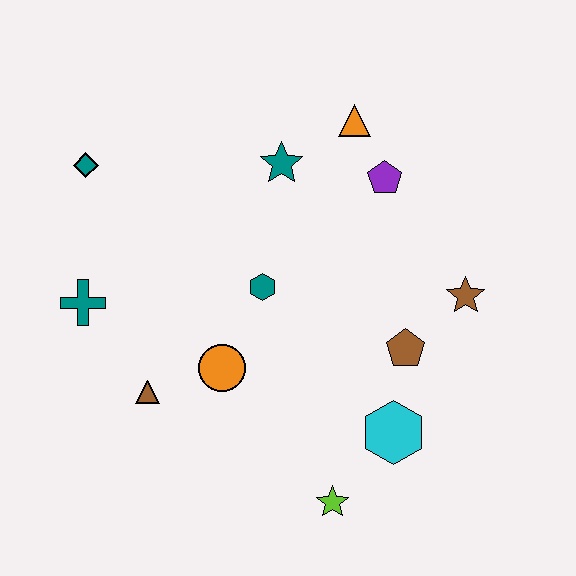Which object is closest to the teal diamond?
The teal cross is closest to the teal diamond.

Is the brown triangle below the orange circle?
Yes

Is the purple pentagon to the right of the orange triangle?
Yes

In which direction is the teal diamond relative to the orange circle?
The teal diamond is above the orange circle.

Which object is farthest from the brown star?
The teal diamond is farthest from the brown star.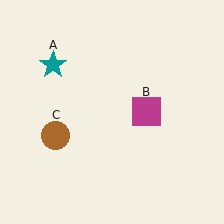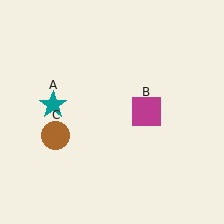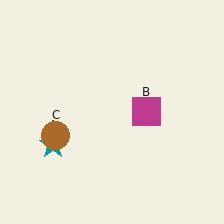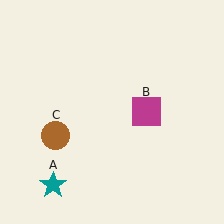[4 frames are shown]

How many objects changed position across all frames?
1 object changed position: teal star (object A).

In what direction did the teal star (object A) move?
The teal star (object A) moved down.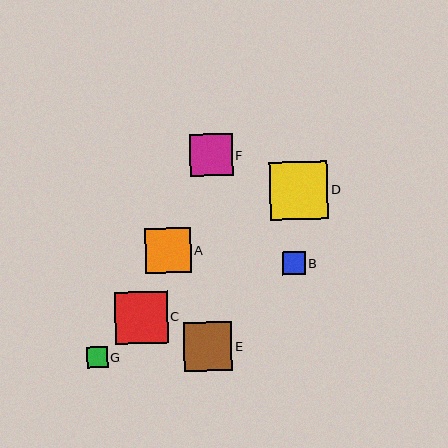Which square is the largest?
Square D is the largest with a size of approximately 58 pixels.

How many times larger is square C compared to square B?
Square C is approximately 2.3 times the size of square B.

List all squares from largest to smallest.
From largest to smallest: D, C, E, A, F, B, G.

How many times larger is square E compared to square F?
Square E is approximately 1.1 times the size of square F.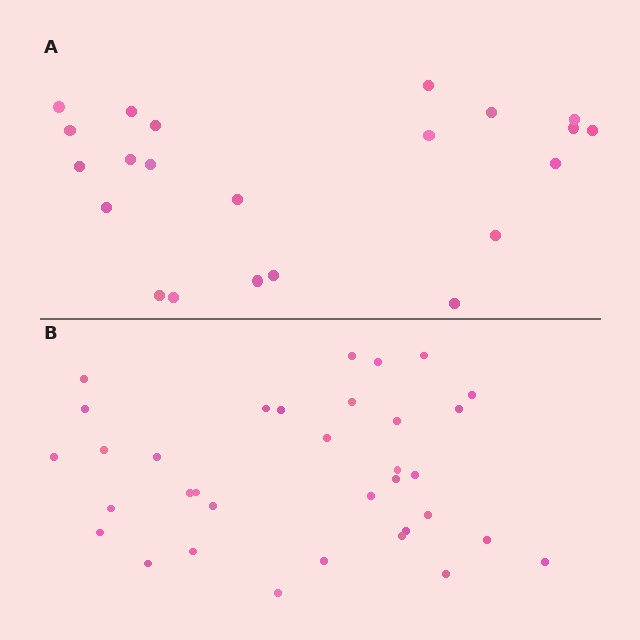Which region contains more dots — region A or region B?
Region B (the bottom region) has more dots.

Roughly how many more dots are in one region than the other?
Region B has roughly 12 or so more dots than region A.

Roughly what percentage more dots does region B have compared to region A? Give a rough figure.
About 55% more.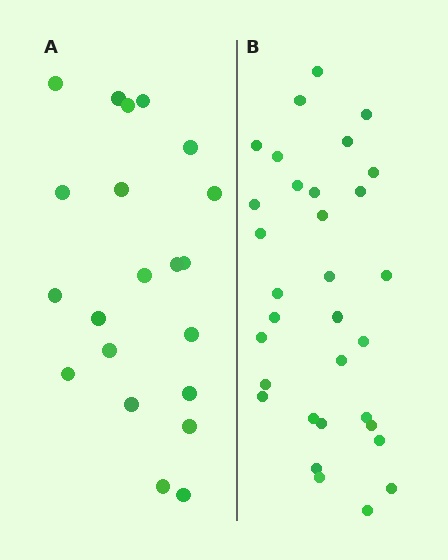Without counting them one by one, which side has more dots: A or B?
Region B (the right region) has more dots.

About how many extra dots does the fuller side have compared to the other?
Region B has roughly 12 or so more dots than region A.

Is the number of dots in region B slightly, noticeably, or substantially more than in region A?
Region B has substantially more. The ratio is roughly 1.5 to 1.